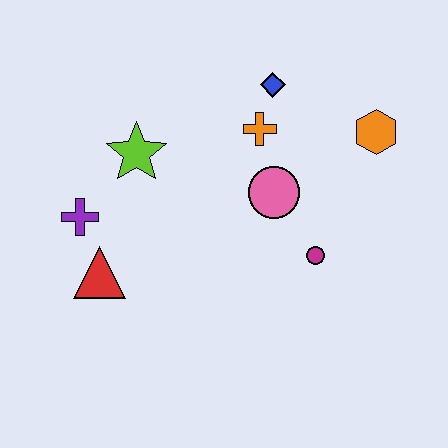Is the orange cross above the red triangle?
Yes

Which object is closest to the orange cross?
The blue diamond is closest to the orange cross.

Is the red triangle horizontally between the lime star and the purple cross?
Yes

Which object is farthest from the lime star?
The orange hexagon is farthest from the lime star.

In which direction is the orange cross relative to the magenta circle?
The orange cross is above the magenta circle.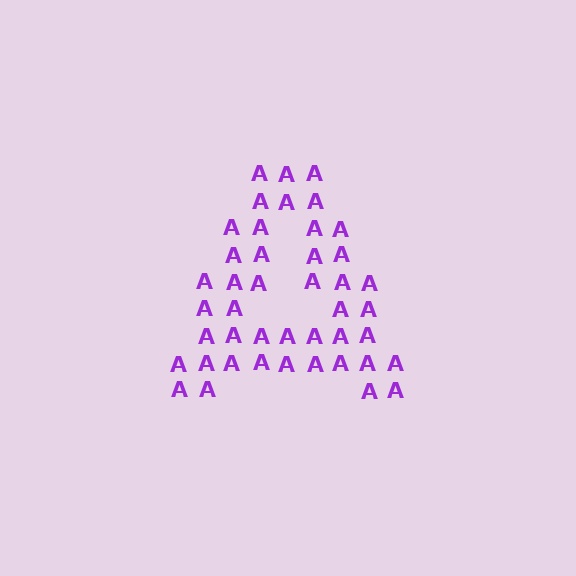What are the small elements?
The small elements are letter A's.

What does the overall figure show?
The overall figure shows the letter A.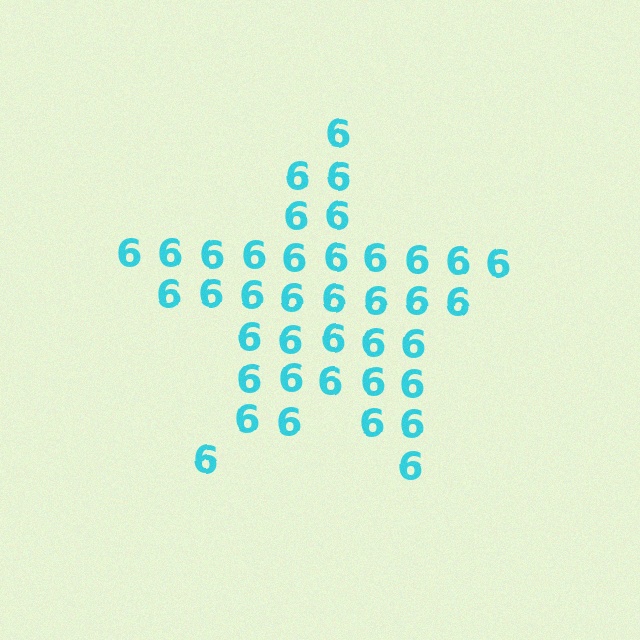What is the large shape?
The large shape is a star.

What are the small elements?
The small elements are digit 6's.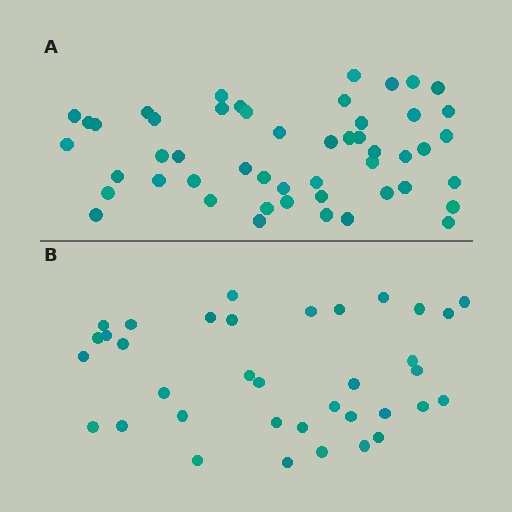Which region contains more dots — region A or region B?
Region A (the top region) has more dots.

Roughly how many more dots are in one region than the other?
Region A has approximately 15 more dots than region B.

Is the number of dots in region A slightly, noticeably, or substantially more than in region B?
Region A has noticeably more, but not dramatically so. The ratio is roughly 1.4 to 1.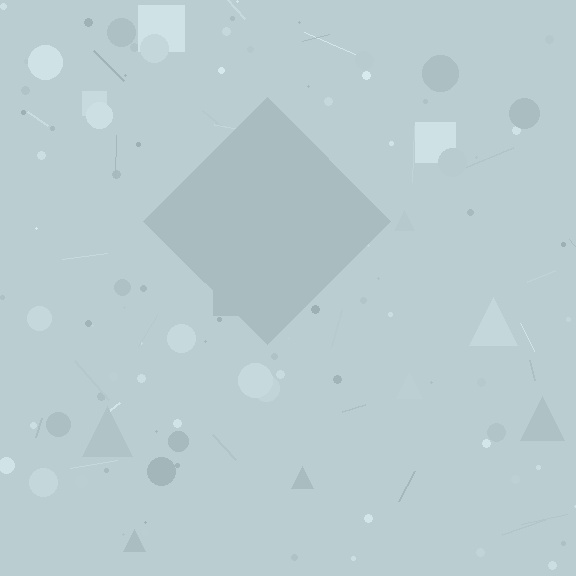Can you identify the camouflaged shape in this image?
The camouflaged shape is a diamond.